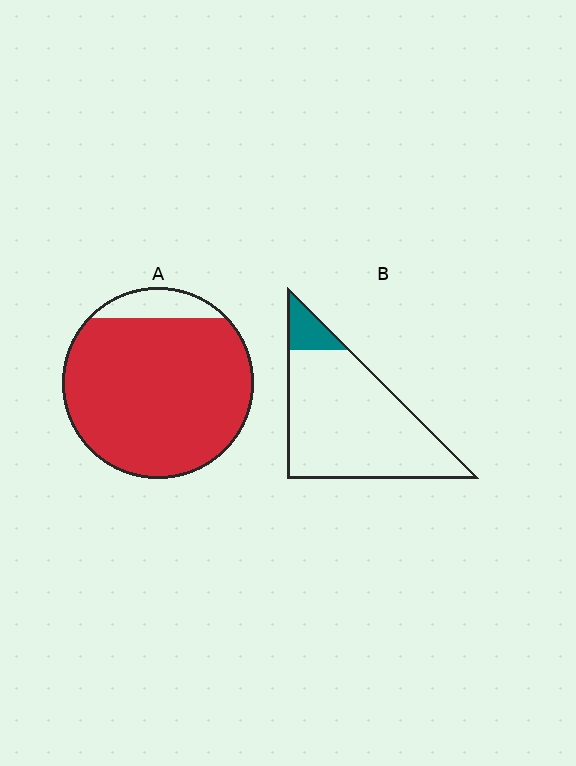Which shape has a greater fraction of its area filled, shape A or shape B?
Shape A.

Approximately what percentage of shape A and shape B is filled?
A is approximately 90% and B is approximately 10%.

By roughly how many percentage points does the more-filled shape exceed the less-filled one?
By roughly 80 percentage points (A over B).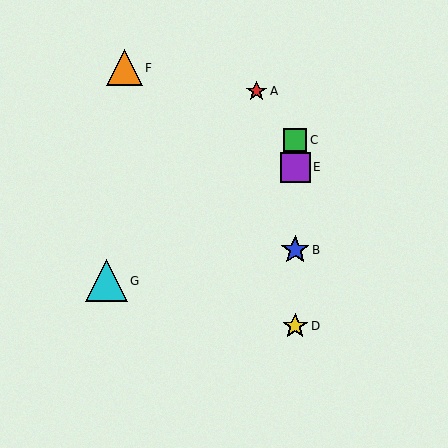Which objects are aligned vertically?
Objects B, C, D, E are aligned vertically.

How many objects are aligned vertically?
4 objects (B, C, D, E) are aligned vertically.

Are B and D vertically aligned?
Yes, both are at x≈295.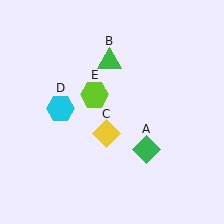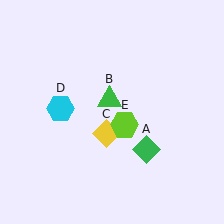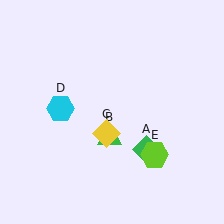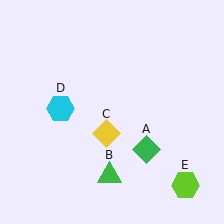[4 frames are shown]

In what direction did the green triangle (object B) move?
The green triangle (object B) moved down.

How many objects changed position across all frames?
2 objects changed position: green triangle (object B), lime hexagon (object E).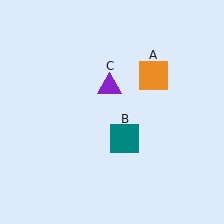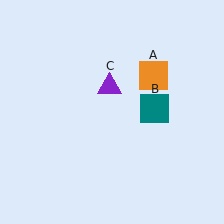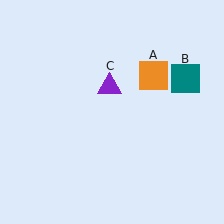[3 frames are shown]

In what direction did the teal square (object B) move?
The teal square (object B) moved up and to the right.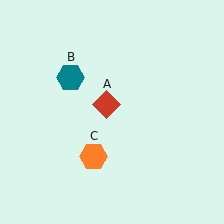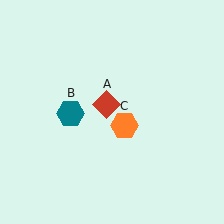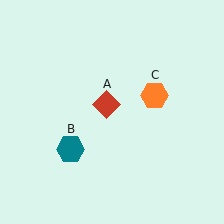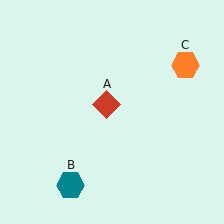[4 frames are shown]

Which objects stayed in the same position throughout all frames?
Red diamond (object A) remained stationary.